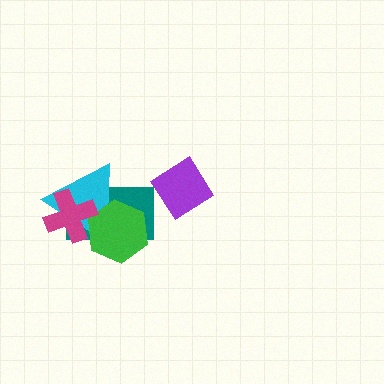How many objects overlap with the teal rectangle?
3 objects overlap with the teal rectangle.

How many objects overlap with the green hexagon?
3 objects overlap with the green hexagon.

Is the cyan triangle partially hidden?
Yes, it is partially covered by another shape.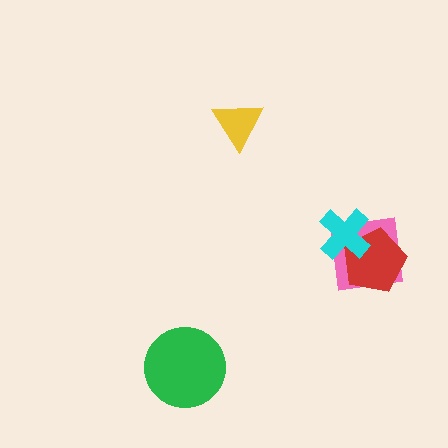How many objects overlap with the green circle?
0 objects overlap with the green circle.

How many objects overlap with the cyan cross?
2 objects overlap with the cyan cross.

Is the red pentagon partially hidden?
Yes, it is partially covered by another shape.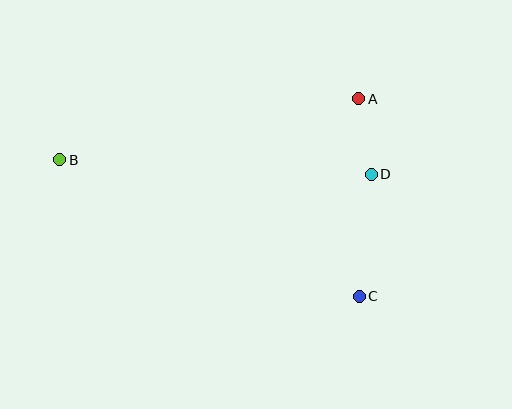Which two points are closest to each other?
Points A and D are closest to each other.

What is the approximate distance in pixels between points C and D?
The distance between C and D is approximately 123 pixels.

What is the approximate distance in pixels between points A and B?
The distance between A and B is approximately 305 pixels.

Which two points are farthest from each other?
Points B and C are farthest from each other.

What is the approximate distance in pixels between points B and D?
The distance between B and D is approximately 312 pixels.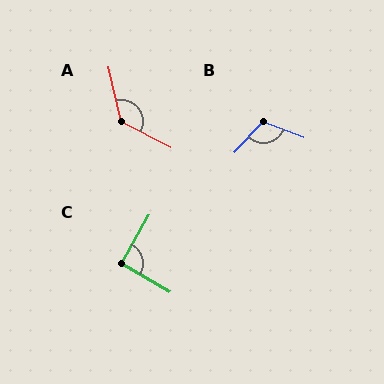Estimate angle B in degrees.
Approximately 112 degrees.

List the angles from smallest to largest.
C (91°), B (112°), A (130°).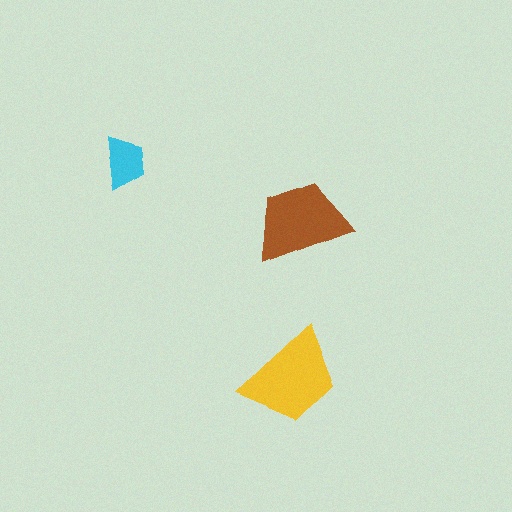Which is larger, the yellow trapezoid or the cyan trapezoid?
The yellow one.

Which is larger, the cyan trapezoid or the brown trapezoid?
The brown one.